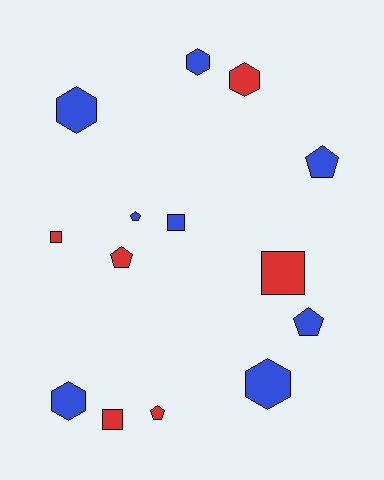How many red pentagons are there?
There are 2 red pentagons.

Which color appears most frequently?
Blue, with 8 objects.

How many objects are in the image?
There are 14 objects.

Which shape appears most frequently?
Pentagon, with 5 objects.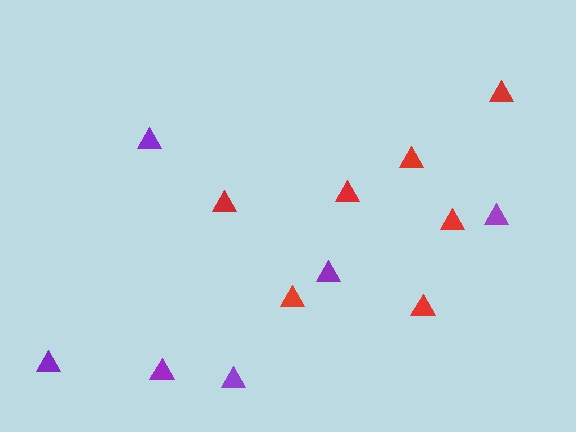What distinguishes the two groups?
There are 2 groups: one group of red triangles (7) and one group of purple triangles (6).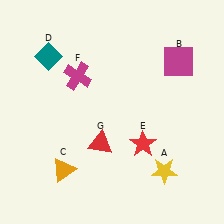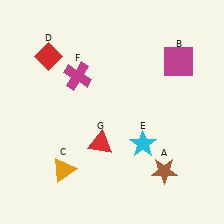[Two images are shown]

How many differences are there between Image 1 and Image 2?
There are 3 differences between the two images.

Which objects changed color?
A changed from yellow to brown. D changed from teal to red. E changed from red to cyan.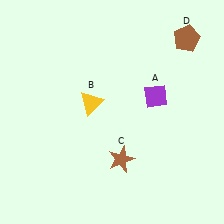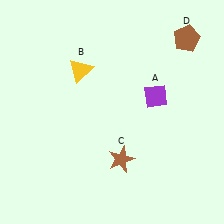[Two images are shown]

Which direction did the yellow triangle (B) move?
The yellow triangle (B) moved up.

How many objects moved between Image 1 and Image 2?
1 object moved between the two images.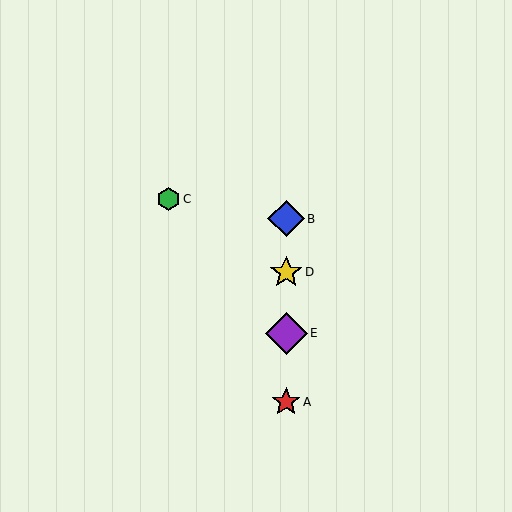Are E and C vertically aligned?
No, E is at x≈286 and C is at x≈169.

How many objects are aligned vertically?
4 objects (A, B, D, E) are aligned vertically.